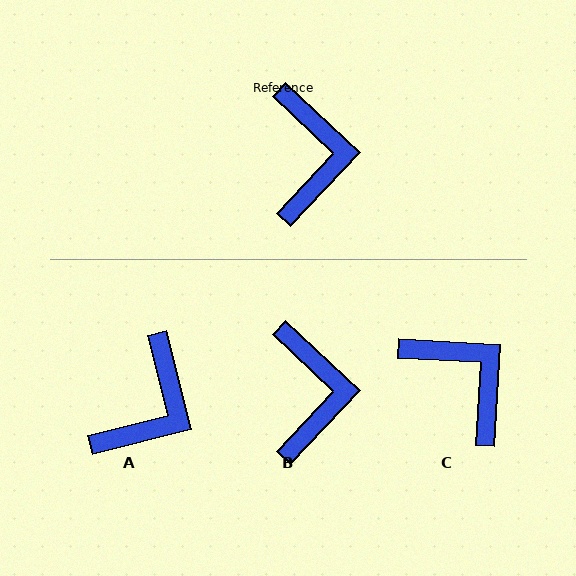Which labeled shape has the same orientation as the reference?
B.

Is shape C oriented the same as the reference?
No, it is off by about 40 degrees.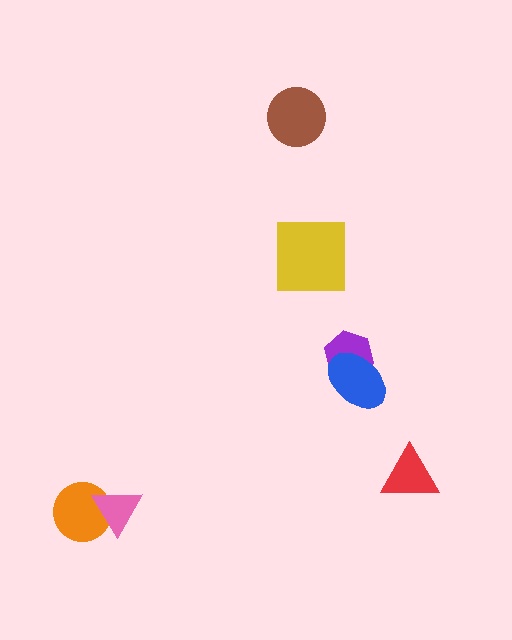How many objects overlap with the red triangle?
0 objects overlap with the red triangle.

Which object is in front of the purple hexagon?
The blue ellipse is in front of the purple hexagon.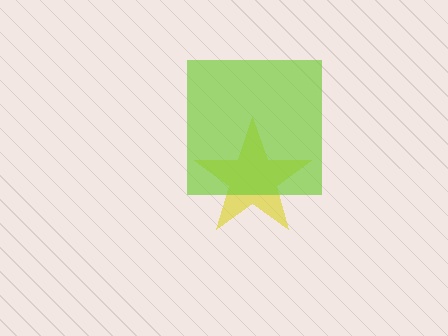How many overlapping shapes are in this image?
There are 2 overlapping shapes in the image.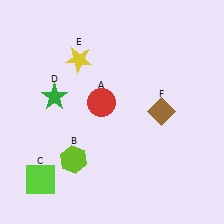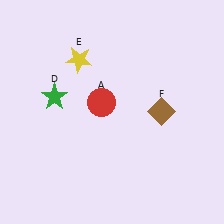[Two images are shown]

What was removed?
The lime square (C), the lime hexagon (B) were removed in Image 2.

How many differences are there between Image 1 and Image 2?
There are 2 differences between the two images.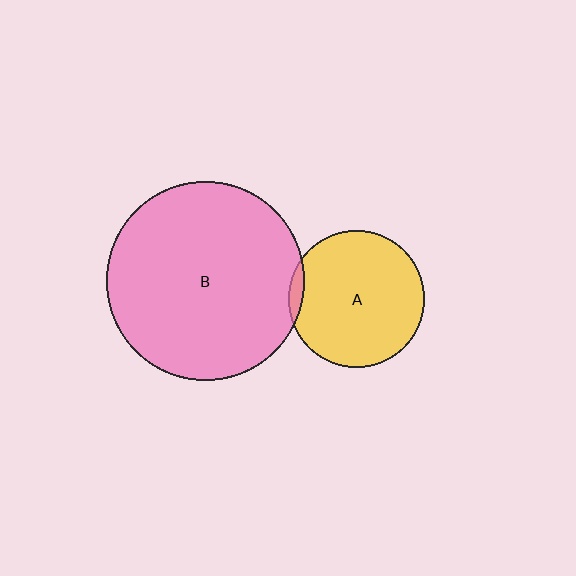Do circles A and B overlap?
Yes.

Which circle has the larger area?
Circle B (pink).